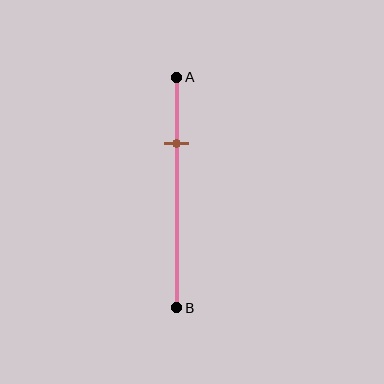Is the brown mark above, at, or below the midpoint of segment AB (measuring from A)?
The brown mark is above the midpoint of segment AB.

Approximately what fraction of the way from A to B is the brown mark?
The brown mark is approximately 30% of the way from A to B.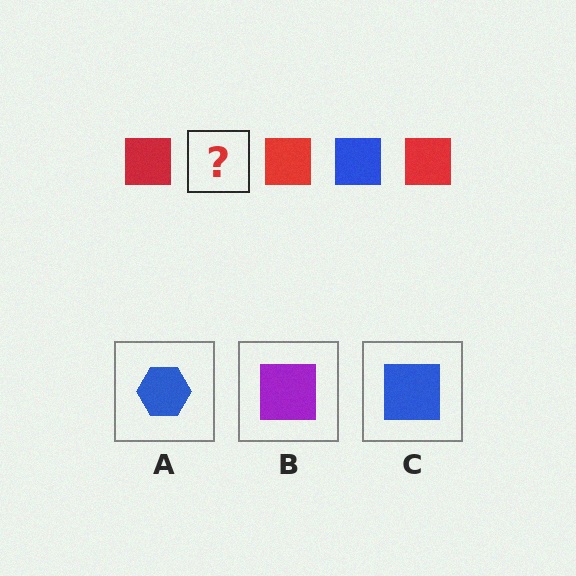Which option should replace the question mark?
Option C.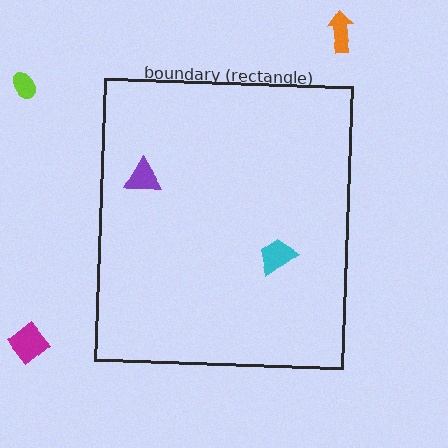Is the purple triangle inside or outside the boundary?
Inside.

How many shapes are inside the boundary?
2 inside, 3 outside.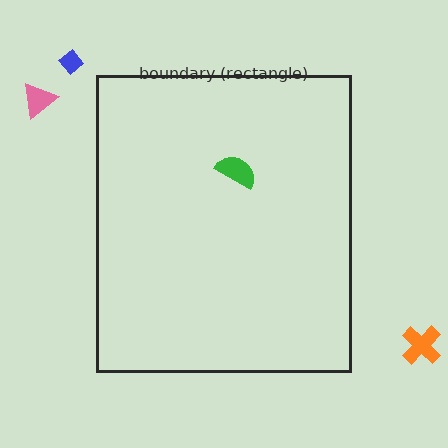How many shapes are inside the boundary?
1 inside, 3 outside.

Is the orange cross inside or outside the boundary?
Outside.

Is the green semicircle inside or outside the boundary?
Inside.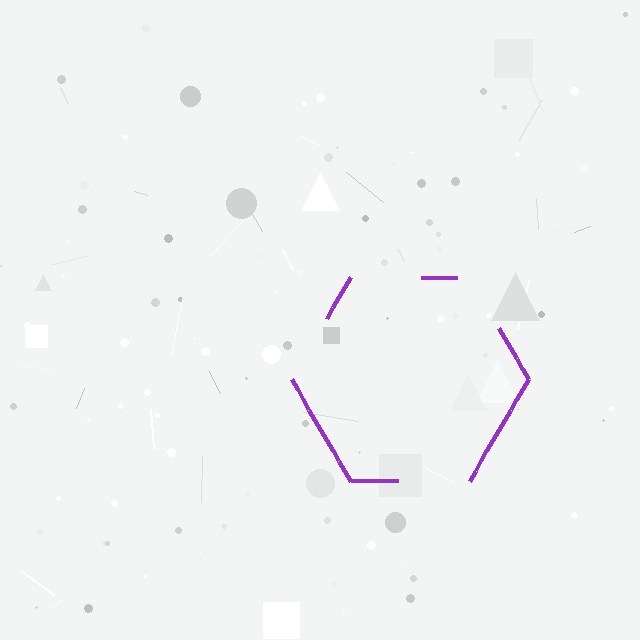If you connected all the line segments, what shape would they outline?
They would outline a hexagon.